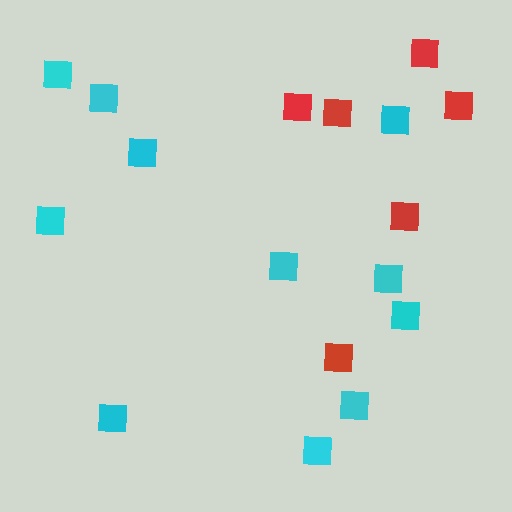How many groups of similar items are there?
There are 2 groups: one group of cyan squares (11) and one group of red squares (6).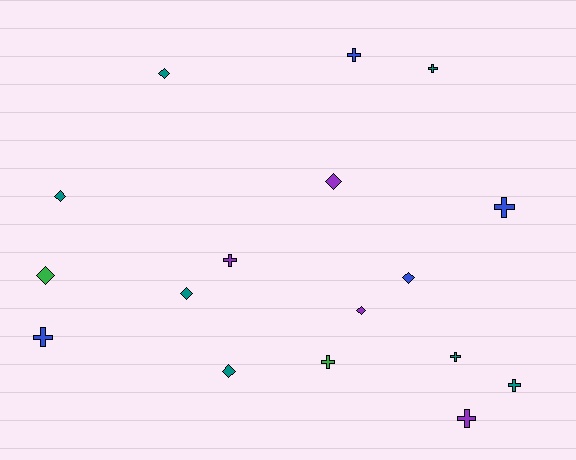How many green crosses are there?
There is 1 green cross.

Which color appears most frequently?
Teal, with 7 objects.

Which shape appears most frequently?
Cross, with 9 objects.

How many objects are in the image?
There are 17 objects.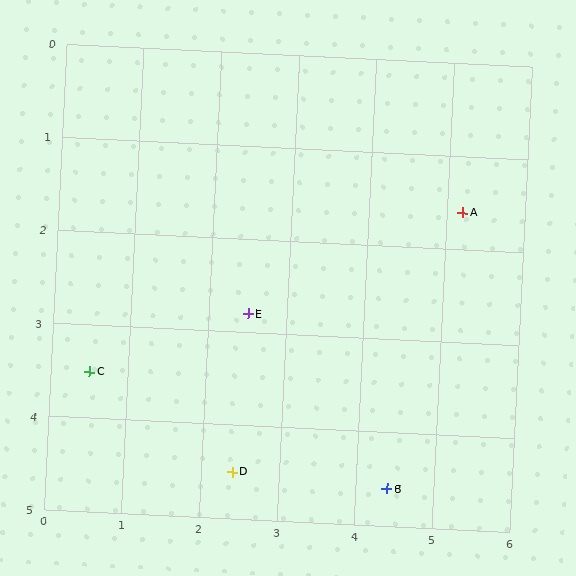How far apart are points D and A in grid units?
Points D and A are about 4.0 grid units apart.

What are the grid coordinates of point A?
Point A is at approximately (5.2, 1.6).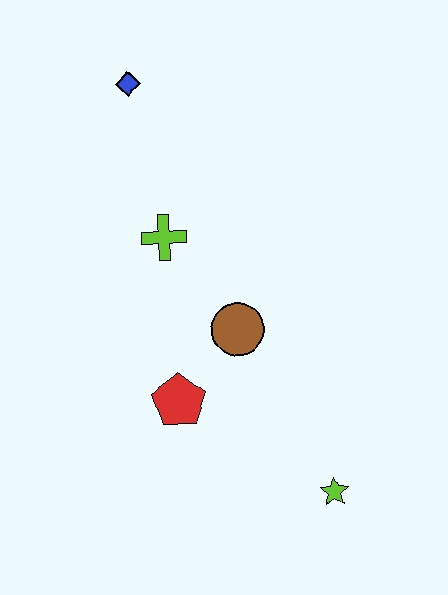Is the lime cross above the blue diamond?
No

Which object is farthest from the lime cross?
The lime star is farthest from the lime cross.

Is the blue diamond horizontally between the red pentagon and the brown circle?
No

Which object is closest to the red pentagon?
The brown circle is closest to the red pentagon.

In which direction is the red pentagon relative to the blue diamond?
The red pentagon is below the blue diamond.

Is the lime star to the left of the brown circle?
No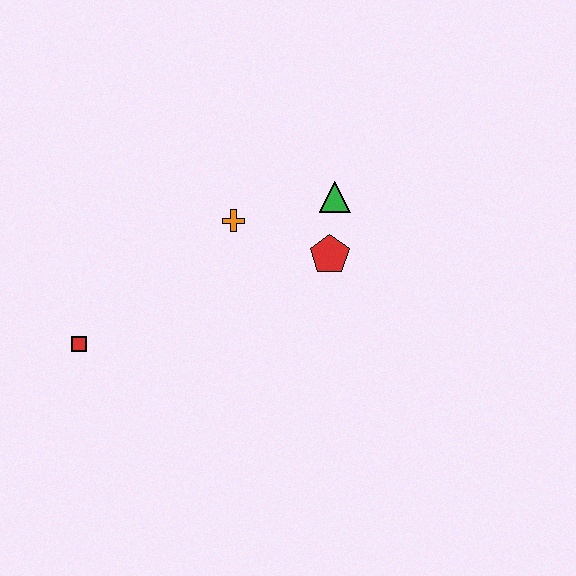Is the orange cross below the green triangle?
Yes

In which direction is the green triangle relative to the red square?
The green triangle is to the right of the red square.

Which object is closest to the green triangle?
The red pentagon is closest to the green triangle.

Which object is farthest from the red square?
The green triangle is farthest from the red square.